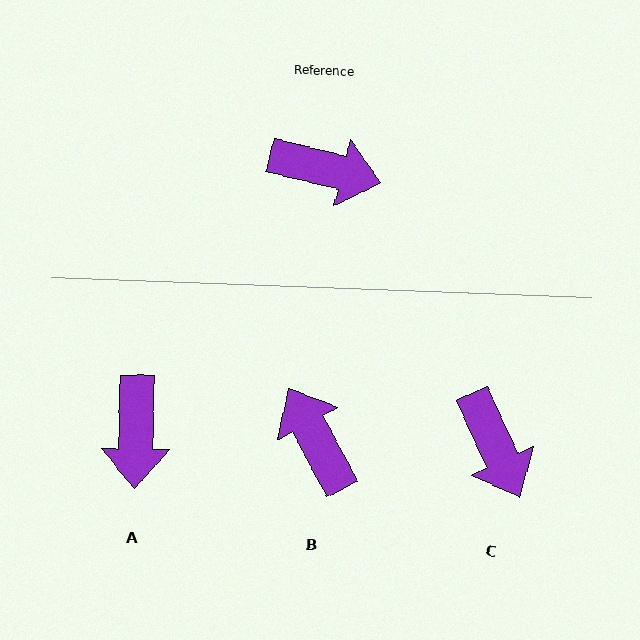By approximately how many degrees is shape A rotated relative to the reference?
Approximately 78 degrees clockwise.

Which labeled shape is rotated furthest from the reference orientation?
B, about 132 degrees away.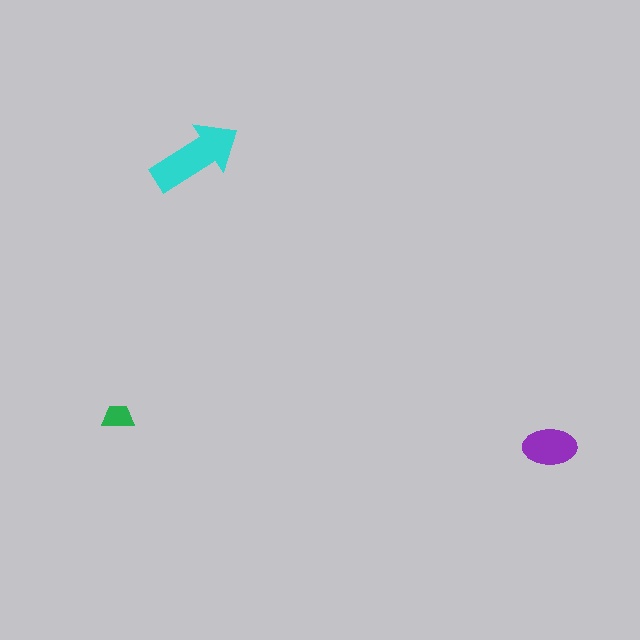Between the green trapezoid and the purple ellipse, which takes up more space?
The purple ellipse.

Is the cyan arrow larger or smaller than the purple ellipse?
Larger.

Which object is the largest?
The cyan arrow.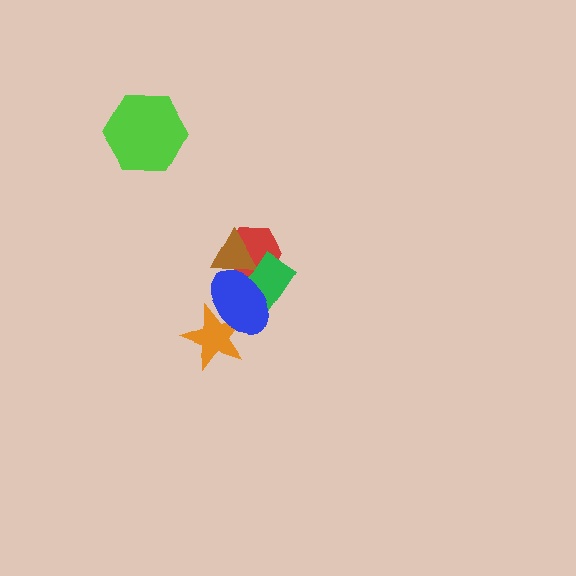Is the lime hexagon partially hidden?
No, no other shape covers it.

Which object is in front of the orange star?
The blue ellipse is in front of the orange star.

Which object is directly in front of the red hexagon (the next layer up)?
The brown triangle is directly in front of the red hexagon.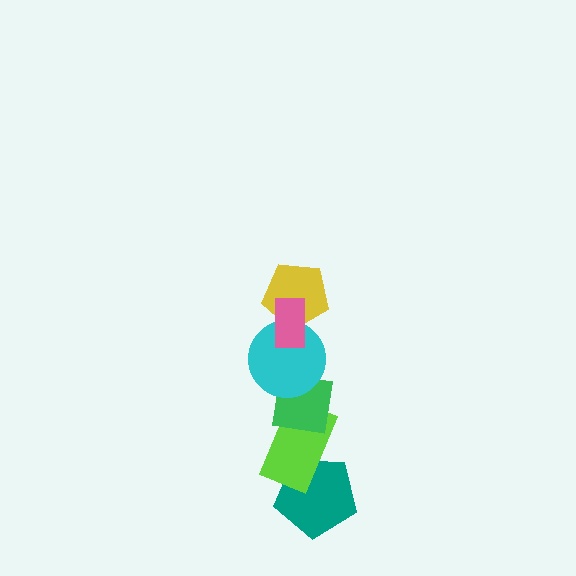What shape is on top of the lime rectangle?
The green square is on top of the lime rectangle.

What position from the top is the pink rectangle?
The pink rectangle is 1st from the top.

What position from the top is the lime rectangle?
The lime rectangle is 5th from the top.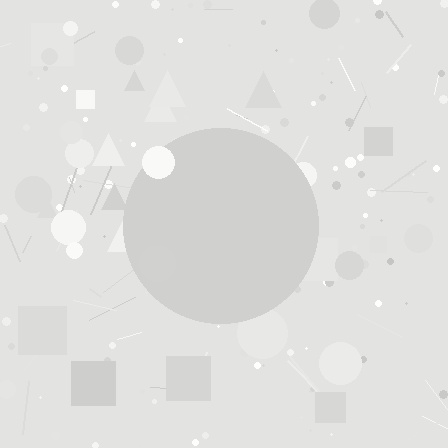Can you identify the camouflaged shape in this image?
The camouflaged shape is a circle.